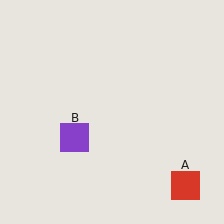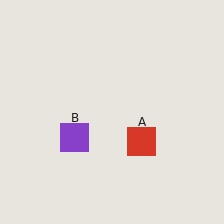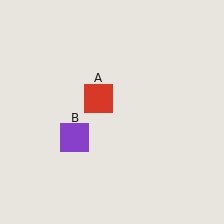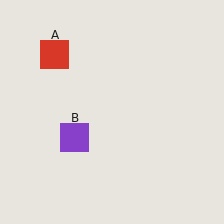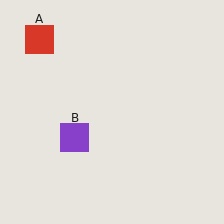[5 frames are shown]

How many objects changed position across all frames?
1 object changed position: red square (object A).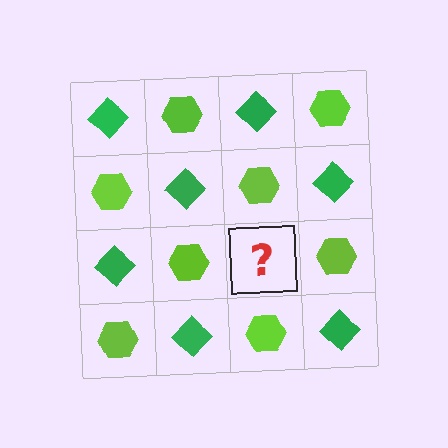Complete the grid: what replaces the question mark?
The question mark should be replaced with a green diamond.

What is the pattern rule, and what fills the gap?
The rule is that it alternates green diamond and lime hexagon in a checkerboard pattern. The gap should be filled with a green diamond.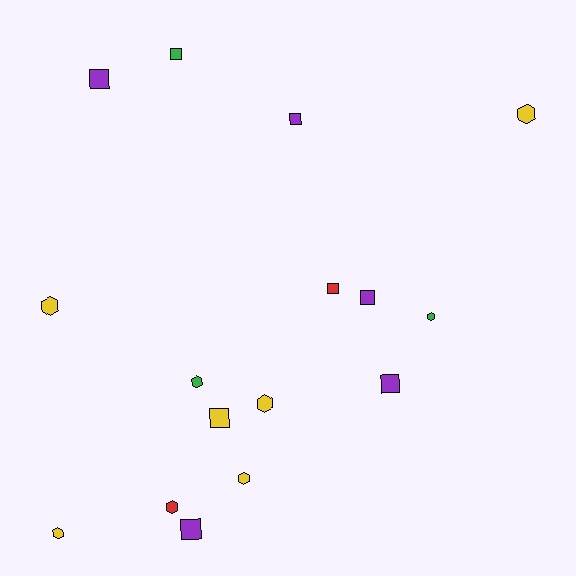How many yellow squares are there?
There is 1 yellow square.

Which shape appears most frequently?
Square, with 8 objects.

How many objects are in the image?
There are 16 objects.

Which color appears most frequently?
Yellow, with 6 objects.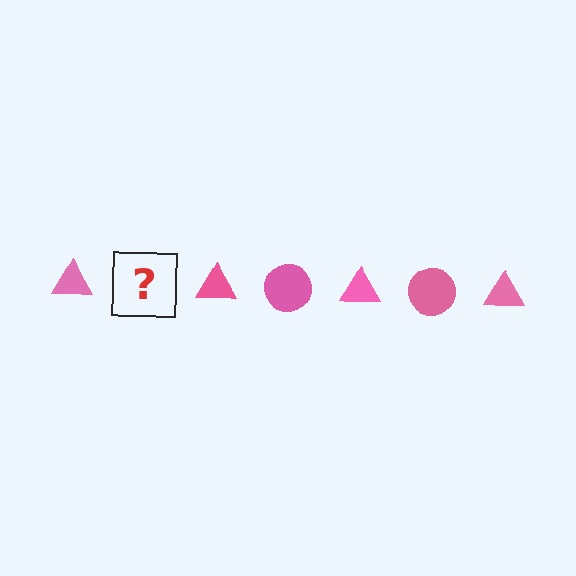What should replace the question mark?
The question mark should be replaced with a pink circle.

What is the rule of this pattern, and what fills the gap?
The rule is that the pattern cycles through triangle, circle shapes in pink. The gap should be filled with a pink circle.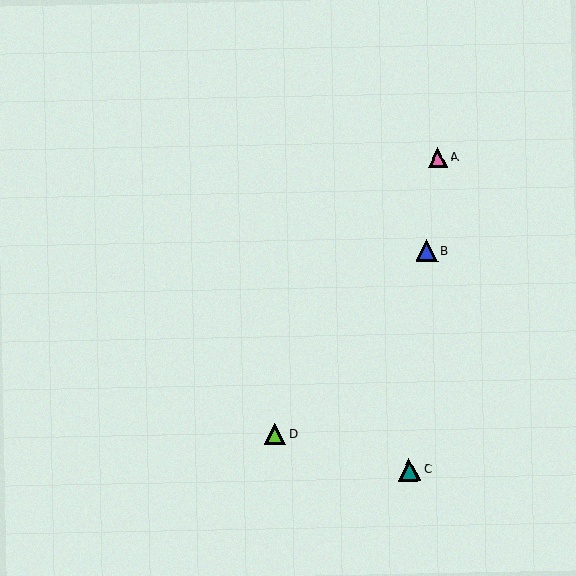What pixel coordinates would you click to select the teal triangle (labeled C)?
Click at (409, 469) to select the teal triangle C.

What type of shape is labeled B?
Shape B is a blue triangle.